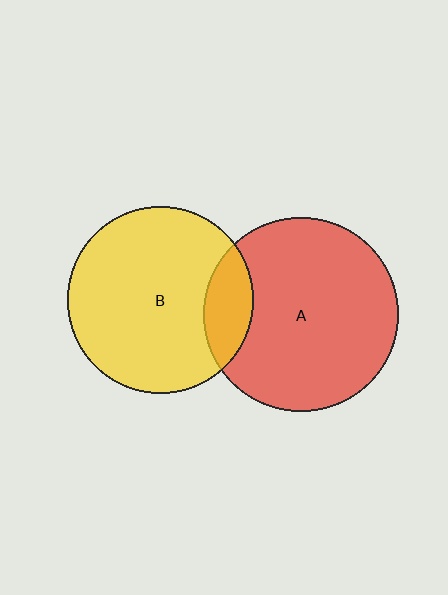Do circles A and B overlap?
Yes.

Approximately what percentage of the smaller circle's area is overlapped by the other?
Approximately 15%.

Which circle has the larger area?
Circle A (red).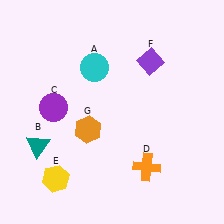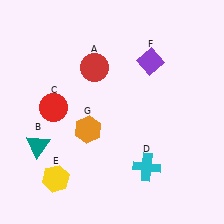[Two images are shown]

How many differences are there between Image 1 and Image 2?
There are 3 differences between the two images.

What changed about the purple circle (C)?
In Image 1, C is purple. In Image 2, it changed to red.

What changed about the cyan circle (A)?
In Image 1, A is cyan. In Image 2, it changed to red.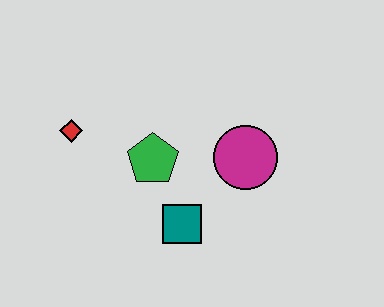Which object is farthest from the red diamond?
The magenta circle is farthest from the red diamond.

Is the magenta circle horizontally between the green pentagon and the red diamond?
No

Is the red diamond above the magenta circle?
Yes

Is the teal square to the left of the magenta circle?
Yes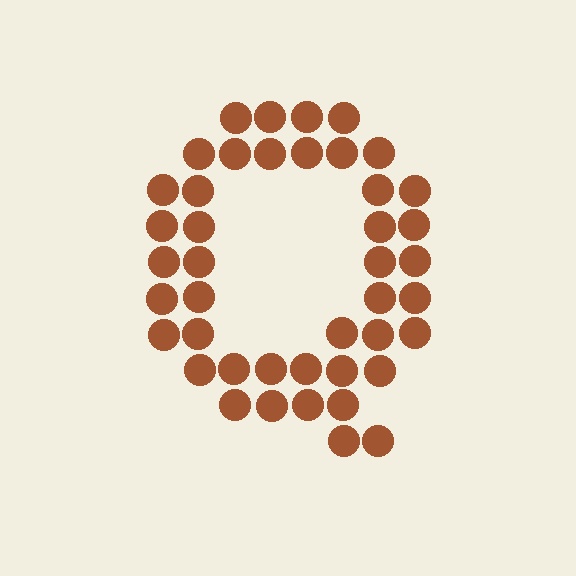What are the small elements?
The small elements are circles.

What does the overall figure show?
The overall figure shows the letter Q.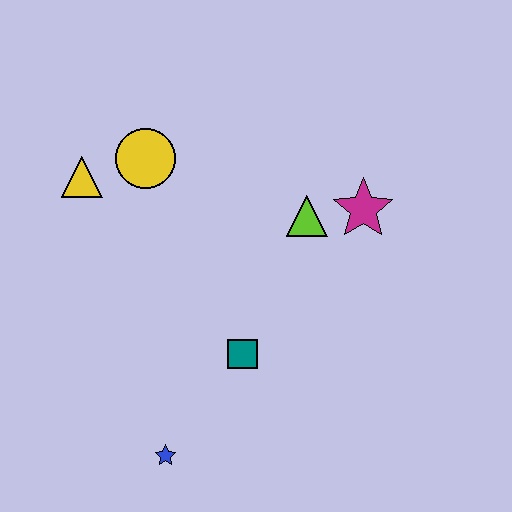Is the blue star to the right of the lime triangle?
No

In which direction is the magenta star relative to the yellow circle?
The magenta star is to the right of the yellow circle.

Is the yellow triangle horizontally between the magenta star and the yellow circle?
No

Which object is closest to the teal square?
The blue star is closest to the teal square.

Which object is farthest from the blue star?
The magenta star is farthest from the blue star.